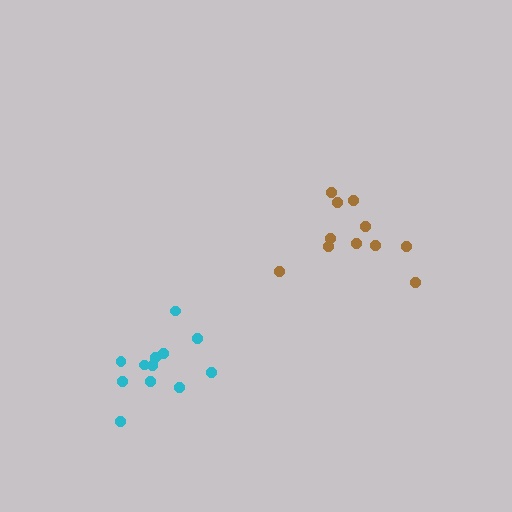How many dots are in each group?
Group 1: 12 dots, Group 2: 11 dots (23 total).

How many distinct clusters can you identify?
There are 2 distinct clusters.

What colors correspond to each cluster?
The clusters are colored: cyan, brown.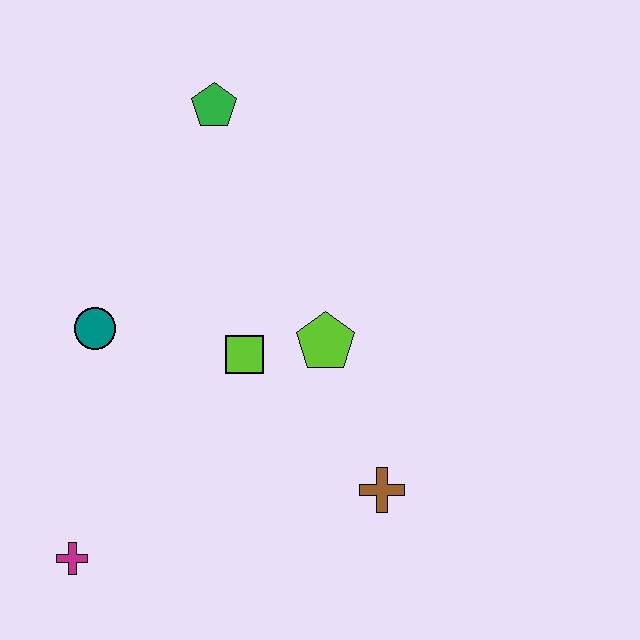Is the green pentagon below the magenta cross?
No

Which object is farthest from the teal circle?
The brown cross is farthest from the teal circle.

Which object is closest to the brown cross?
The lime pentagon is closest to the brown cross.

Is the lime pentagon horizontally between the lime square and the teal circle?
No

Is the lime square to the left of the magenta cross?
No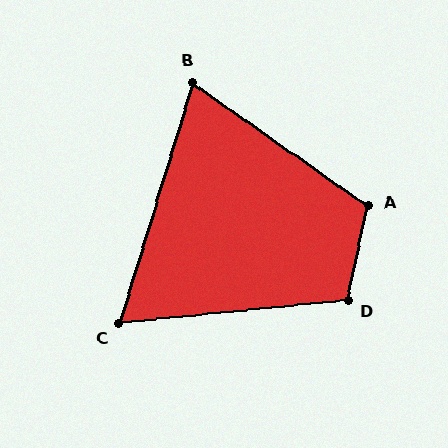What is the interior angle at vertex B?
Approximately 72 degrees (acute).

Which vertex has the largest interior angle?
A, at approximately 113 degrees.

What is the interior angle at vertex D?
Approximately 108 degrees (obtuse).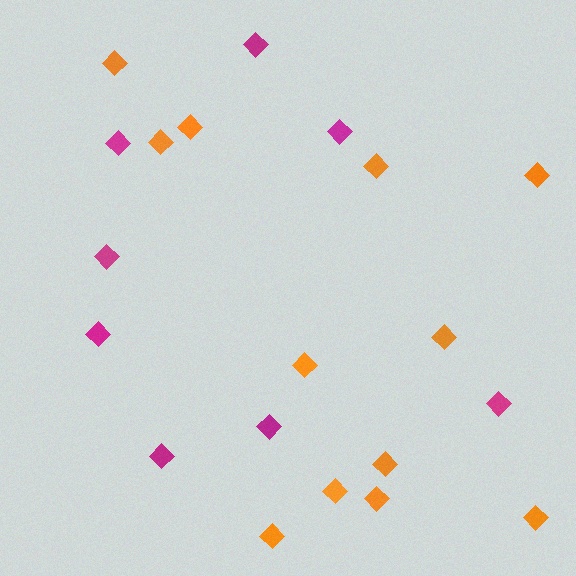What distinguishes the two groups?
There are 2 groups: one group of magenta diamonds (8) and one group of orange diamonds (12).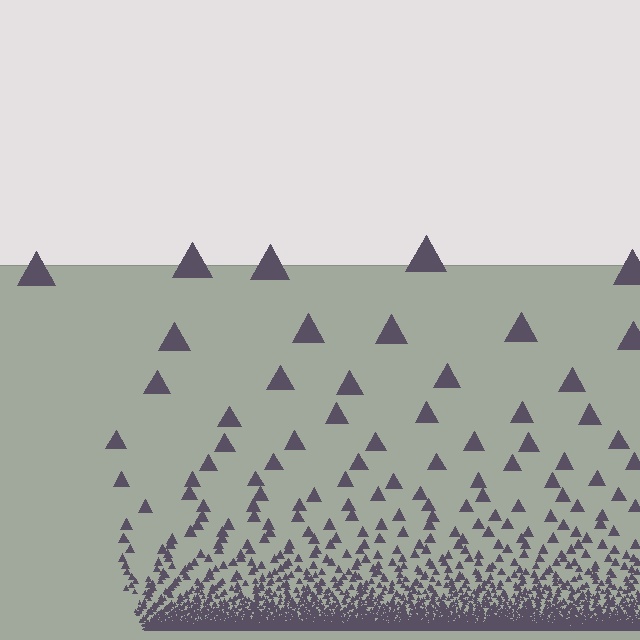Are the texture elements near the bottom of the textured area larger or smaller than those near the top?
Smaller. The gradient is inverted — elements near the bottom are smaller and denser.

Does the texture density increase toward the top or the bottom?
Density increases toward the bottom.